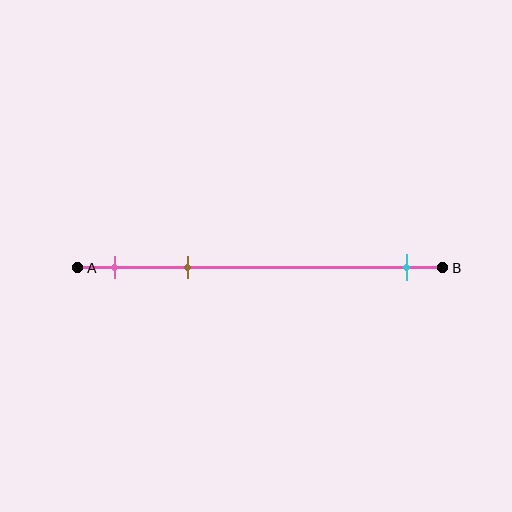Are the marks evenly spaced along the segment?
No, the marks are not evenly spaced.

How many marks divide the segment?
There are 3 marks dividing the segment.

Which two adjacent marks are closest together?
The pink and brown marks are the closest adjacent pair.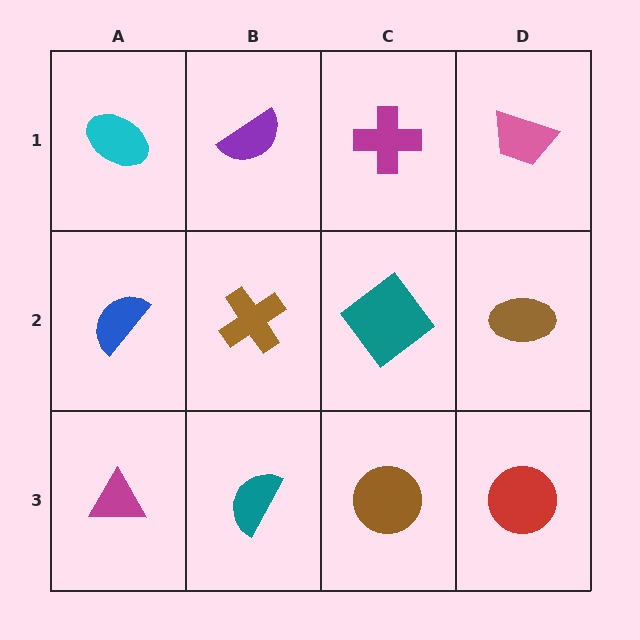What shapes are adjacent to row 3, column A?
A blue semicircle (row 2, column A), a teal semicircle (row 3, column B).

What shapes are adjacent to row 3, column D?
A brown ellipse (row 2, column D), a brown circle (row 3, column C).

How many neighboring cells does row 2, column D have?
3.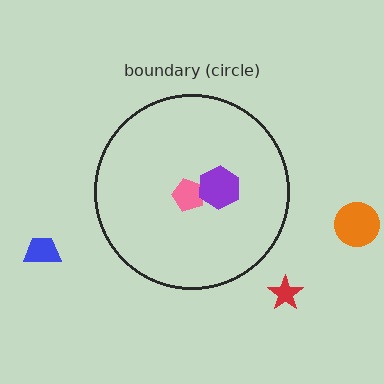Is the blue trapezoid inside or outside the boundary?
Outside.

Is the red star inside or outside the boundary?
Outside.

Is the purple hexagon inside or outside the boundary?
Inside.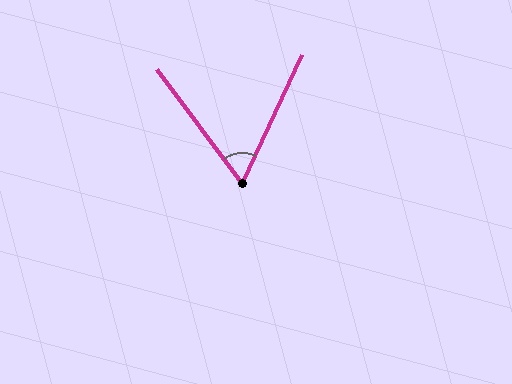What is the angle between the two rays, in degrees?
Approximately 62 degrees.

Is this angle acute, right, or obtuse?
It is acute.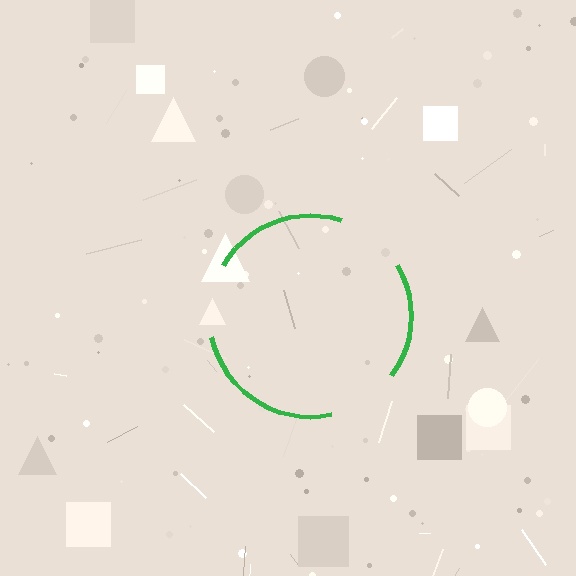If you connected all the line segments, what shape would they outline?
They would outline a circle.